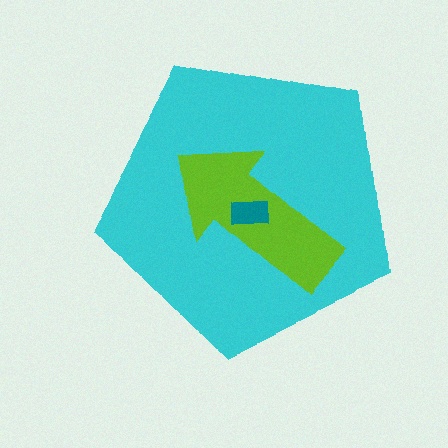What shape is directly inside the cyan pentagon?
The lime arrow.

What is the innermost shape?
The teal rectangle.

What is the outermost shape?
The cyan pentagon.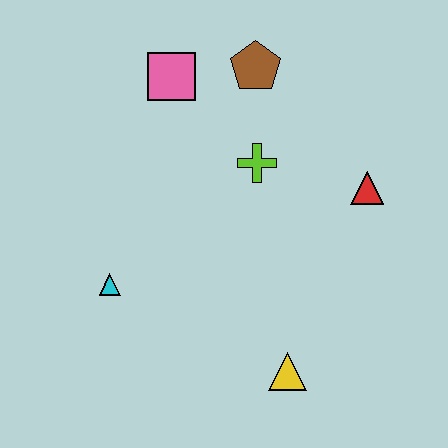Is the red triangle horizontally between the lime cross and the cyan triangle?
No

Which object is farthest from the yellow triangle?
The pink square is farthest from the yellow triangle.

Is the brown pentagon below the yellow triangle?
No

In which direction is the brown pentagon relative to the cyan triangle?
The brown pentagon is above the cyan triangle.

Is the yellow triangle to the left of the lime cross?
No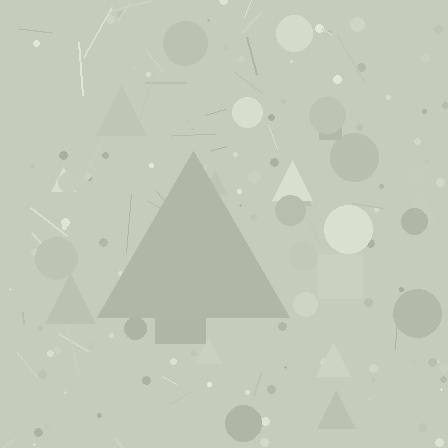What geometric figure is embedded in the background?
A triangle is embedded in the background.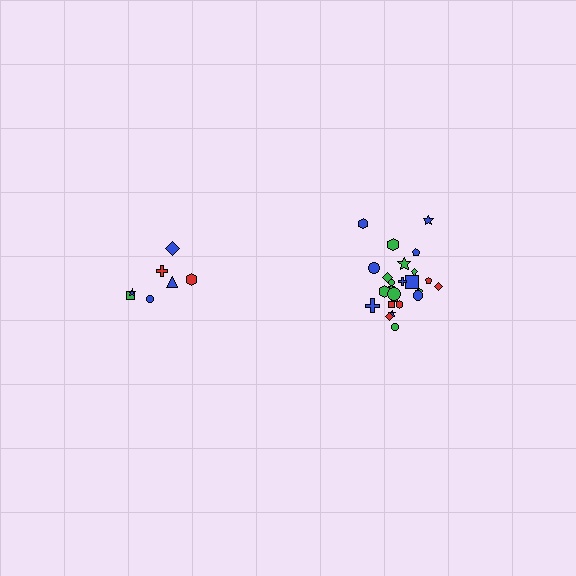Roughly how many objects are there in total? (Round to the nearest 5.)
Roughly 30 objects in total.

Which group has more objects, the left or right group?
The right group.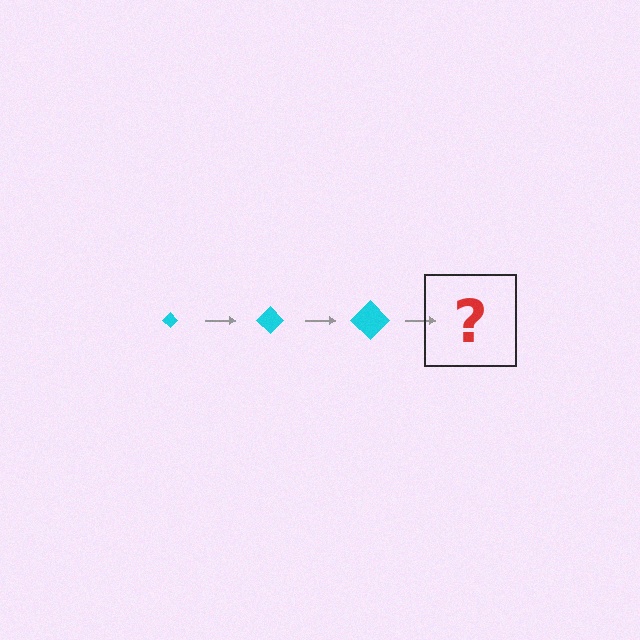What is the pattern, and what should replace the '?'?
The pattern is that the diamond gets progressively larger each step. The '?' should be a cyan diamond, larger than the previous one.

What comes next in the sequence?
The next element should be a cyan diamond, larger than the previous one.